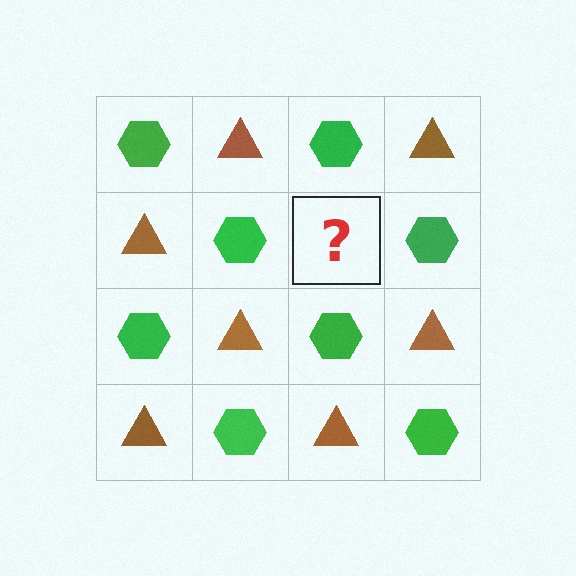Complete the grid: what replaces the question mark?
The question mark should be replaced with a brown triangle.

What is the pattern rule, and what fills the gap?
The rule is that it alternates green hexagon and brown triangle in a checkerboard pattern. The gap should be filled with a brown triangle.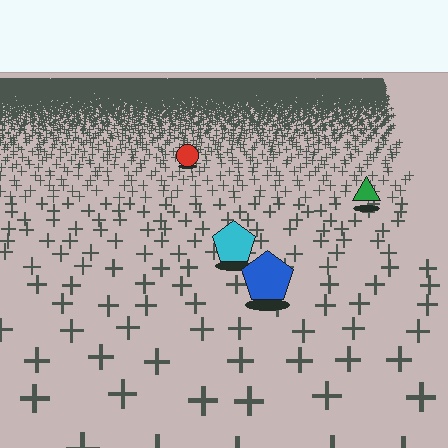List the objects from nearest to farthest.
From nearest to farthest: the blue pentagon, the cyan pentagon, the green triangle, the red circle.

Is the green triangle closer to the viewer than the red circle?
Yes. The green triangle is closer — you can tell from the texture gradient: the ground texture is coarser near it.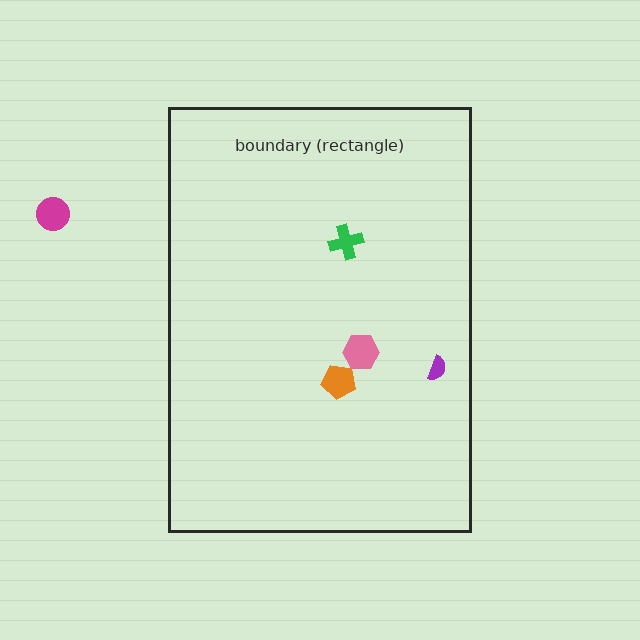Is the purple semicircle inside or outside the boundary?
Inside.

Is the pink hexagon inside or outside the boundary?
Inside.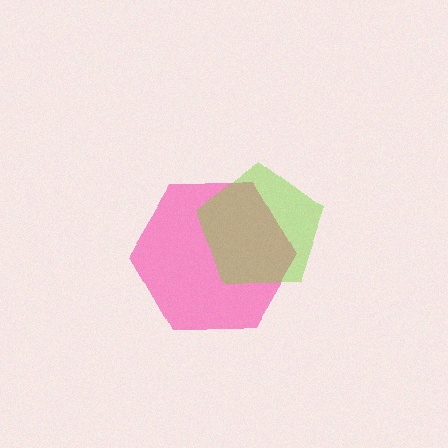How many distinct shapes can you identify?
There are 2 distinct shapes: a pink hexagon, a lime pentagon.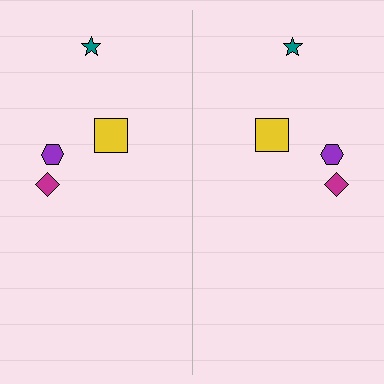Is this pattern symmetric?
Yes, this pattern has bilateral (reflection) symmetry.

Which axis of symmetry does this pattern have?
The pattern has a vertical axis of symmetry running through the center of the image.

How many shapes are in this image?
There are 8 shapes in this image.